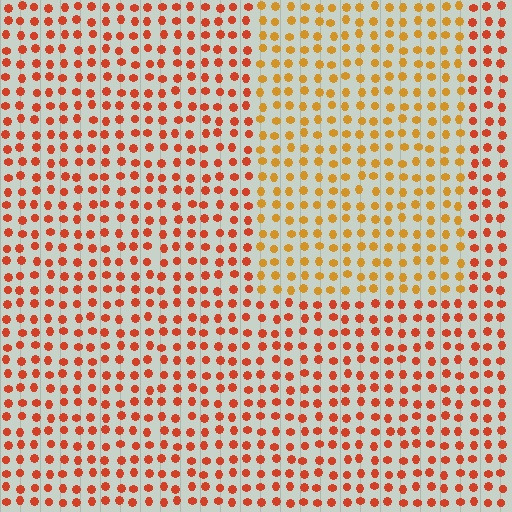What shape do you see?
I see a rectangle.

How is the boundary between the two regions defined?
The boundary is defined purely by a slight shift in hue (about 29 degrees). Spacing, size, and orientation are identical on both sides.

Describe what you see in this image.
The image is filled with small red elements in a uniform arrangement. A rectangle-shaped region is visible where the elements are tinted to a slightly different hue, forming a subtle color boundary.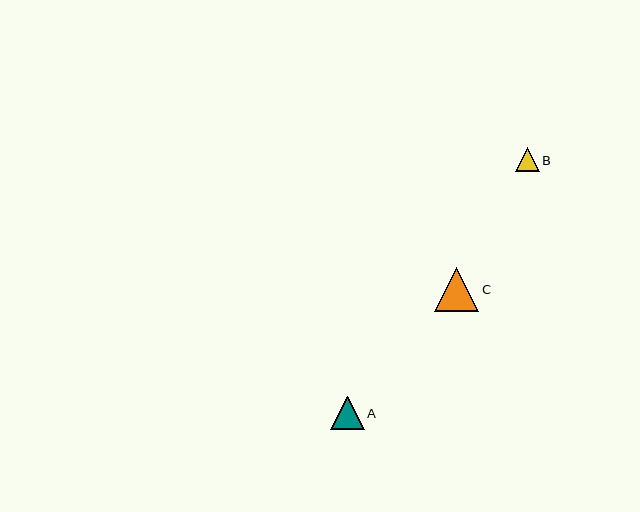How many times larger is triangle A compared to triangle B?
Triangle A is approximately 1.4 times the size of triangle B.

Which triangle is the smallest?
Triangle B is the smallest with a size of approximately 24 pixels.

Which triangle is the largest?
Triangle C is the largest with a size of approximately 44 pixels.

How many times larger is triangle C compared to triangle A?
Triangle C is approximately 1.3 times the size of triangle A.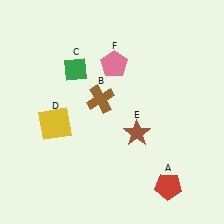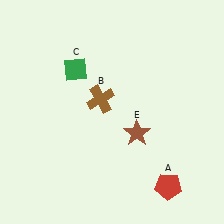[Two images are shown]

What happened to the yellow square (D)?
The yellow square (D) was removed in Image 2. It was in the bottom-left area of Image 1.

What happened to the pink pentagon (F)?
The pink pentagon (F) was removed in Image 2. It was in the top-right area of Image 1.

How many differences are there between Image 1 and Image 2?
There are 2 differences between the two images.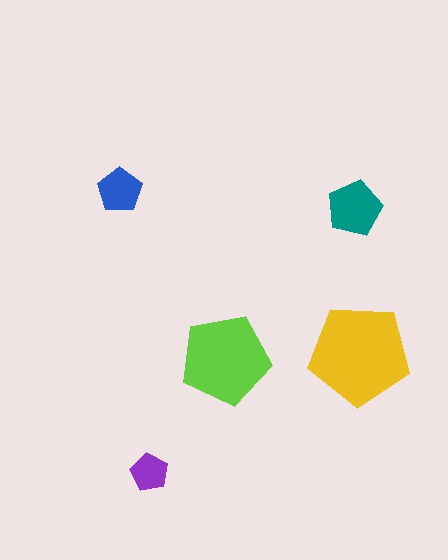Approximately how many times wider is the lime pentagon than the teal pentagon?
About 1.5 times wider.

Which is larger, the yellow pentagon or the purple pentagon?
The yellow one.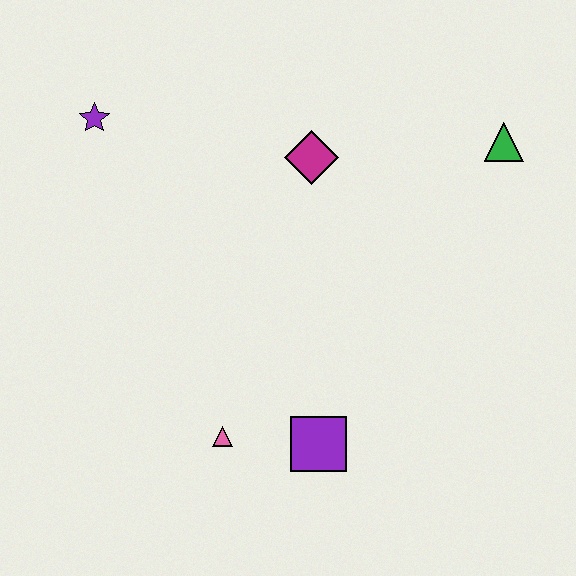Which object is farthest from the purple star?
The green triangle is farthest from the purple star.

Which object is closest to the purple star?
The magenta diamond is closest to the purple star.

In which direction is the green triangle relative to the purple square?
The green triangle is above the purple square.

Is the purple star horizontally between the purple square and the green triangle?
No